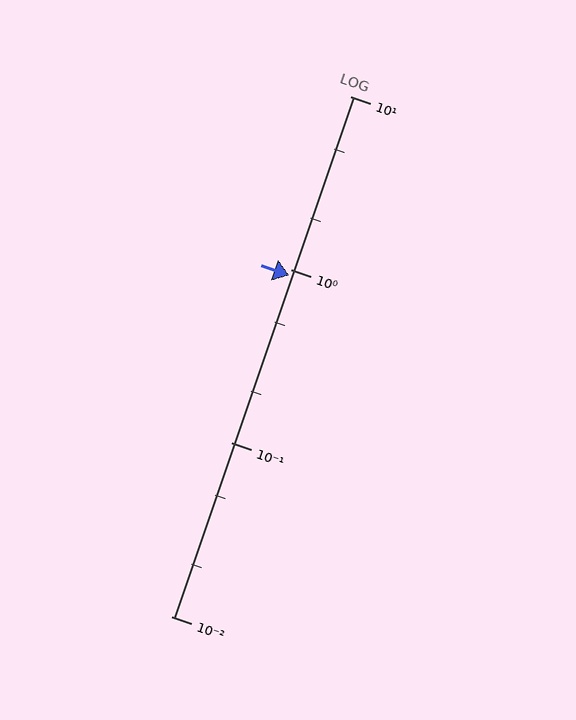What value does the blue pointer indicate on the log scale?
The pointer indicates approximately 0.93.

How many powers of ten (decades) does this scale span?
The scale spans 3 decades, from 0.01 to 10.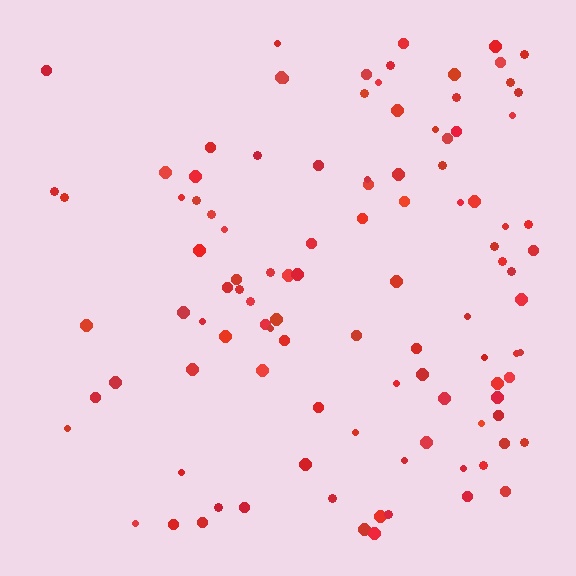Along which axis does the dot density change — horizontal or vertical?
Horizontal.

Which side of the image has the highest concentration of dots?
The right.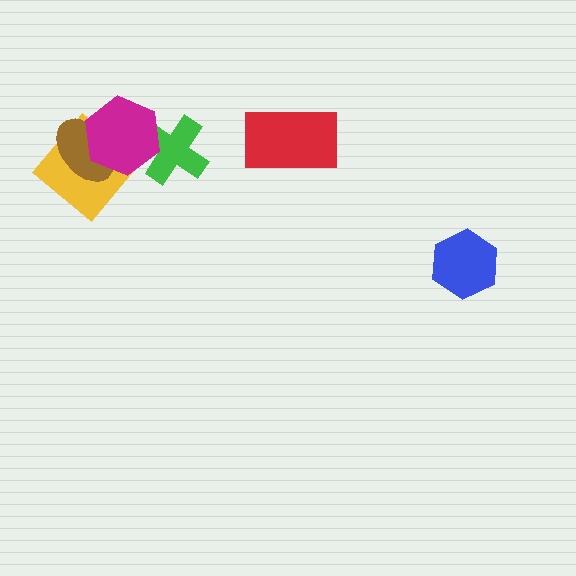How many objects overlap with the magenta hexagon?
3 objects overlap with the magenta hexagon.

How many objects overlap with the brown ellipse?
2 objects overlap with the brown ellipse.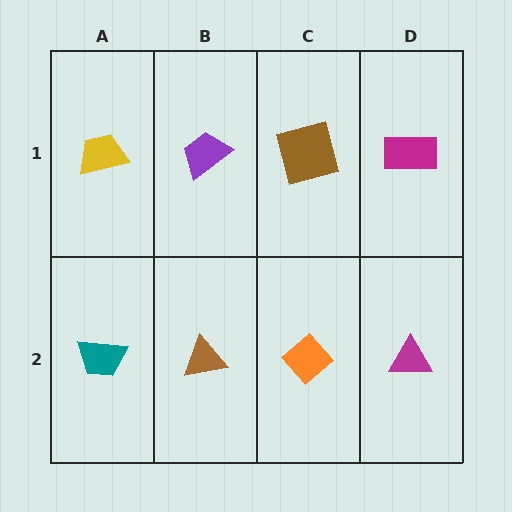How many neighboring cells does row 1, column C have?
3.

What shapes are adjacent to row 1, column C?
An orange diamond (row 2, column C), a purple trapezoid (row 1, column B), a magenta rectangle (row 1, column D).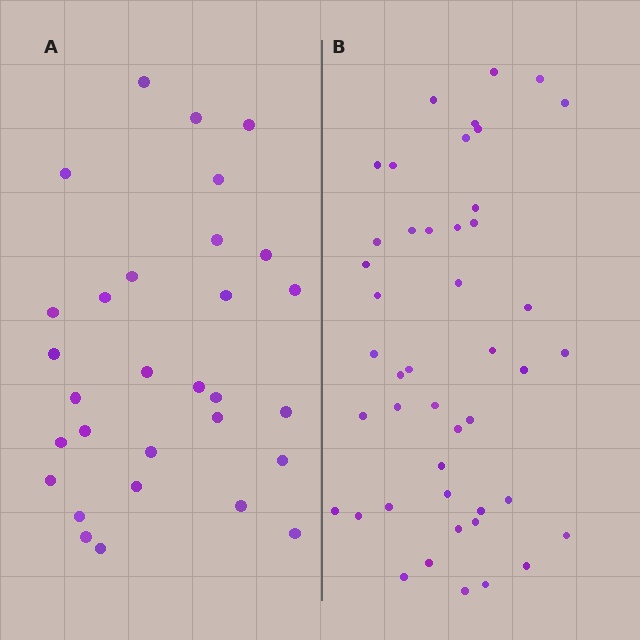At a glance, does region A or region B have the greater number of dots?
Region B (the right region) has more dots.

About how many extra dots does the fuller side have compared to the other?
Region B has approximately 15 more dots than region A.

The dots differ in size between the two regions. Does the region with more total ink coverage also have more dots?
No. Region A has more total ink coverage because its dots are larger, but region B actually contains more individual dots. Total area can be misleading — the number of items is what matters here.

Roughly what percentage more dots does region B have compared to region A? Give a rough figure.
About 50% more.